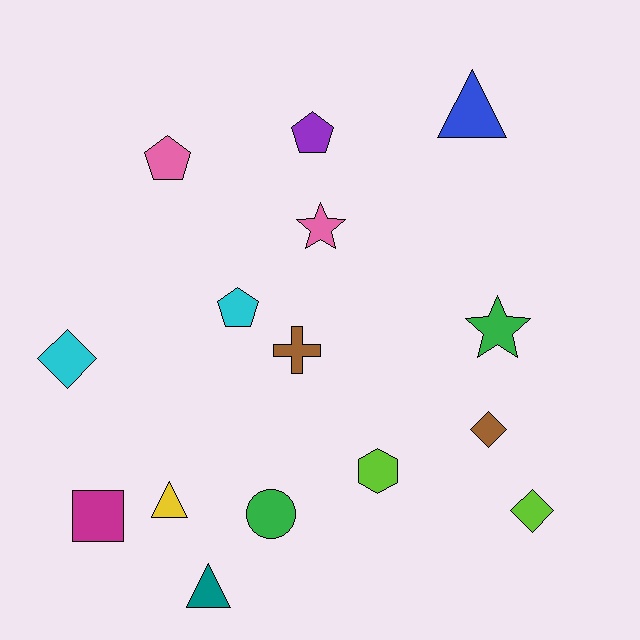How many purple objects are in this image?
There is 1 purple object.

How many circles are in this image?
There is 1 circle.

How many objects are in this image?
There are 15 objects.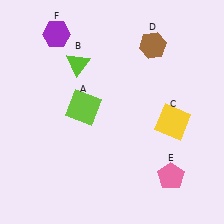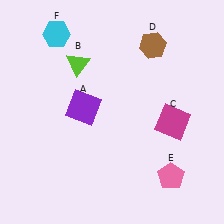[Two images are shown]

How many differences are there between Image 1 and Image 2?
There are 3 differences between the two images.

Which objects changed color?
A changed from lime to purple. C changed from yellow to magenta. F changed from purple to cyan.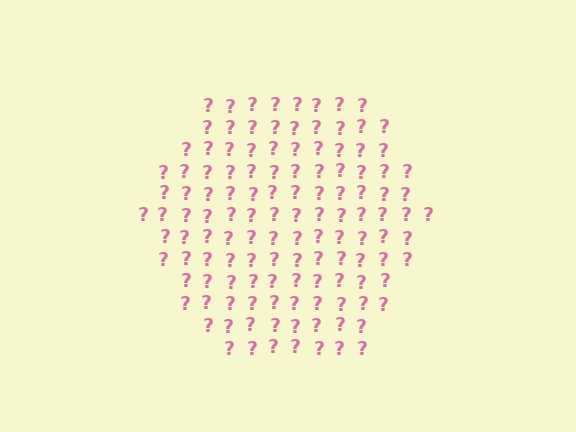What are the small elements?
The small elements are question marks.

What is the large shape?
The large shape is a hexagon.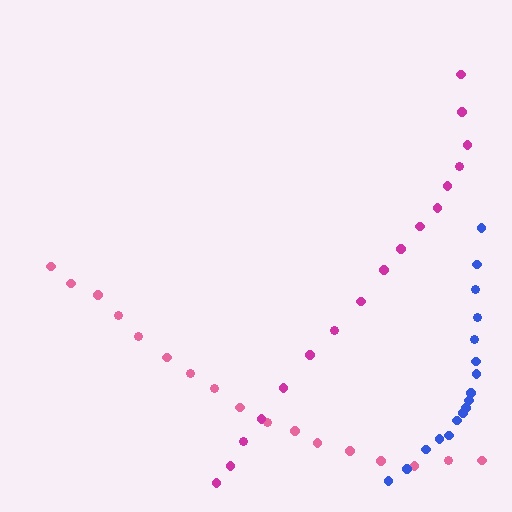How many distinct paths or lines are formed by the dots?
There are 3 distinct paths.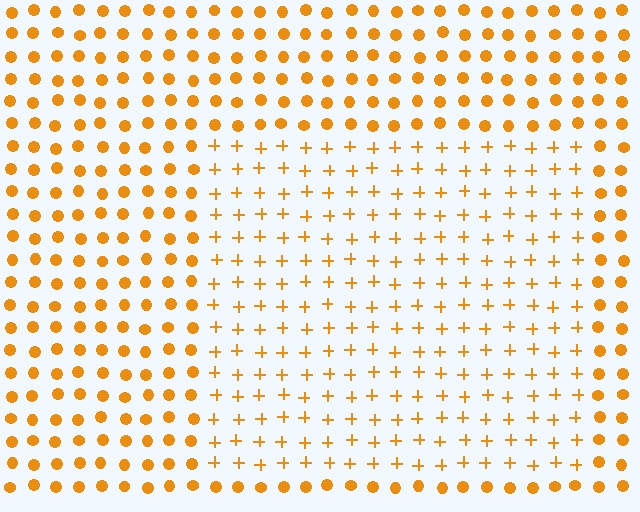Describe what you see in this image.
The image is filled with small orange elements arranged in a uniform grid. A rectangle-shaped region contains plus signs, while the surrounding area contains circles. The boundary is defined purely by the change in element shape.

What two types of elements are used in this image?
The image uses plus signs inside the rectangle region and circles outside it.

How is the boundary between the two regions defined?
The boundary is defined by a change in element shape: plus signs inside vs. circles outside. All elements share the same color and spacing.